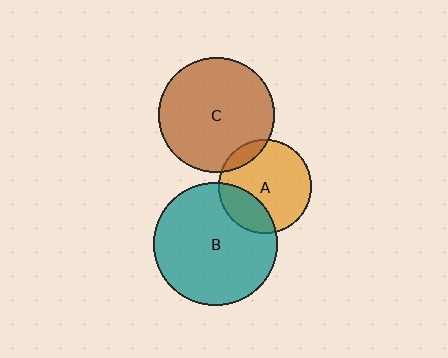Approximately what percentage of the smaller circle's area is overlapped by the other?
Approximately 10%.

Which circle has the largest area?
Circle B (teal).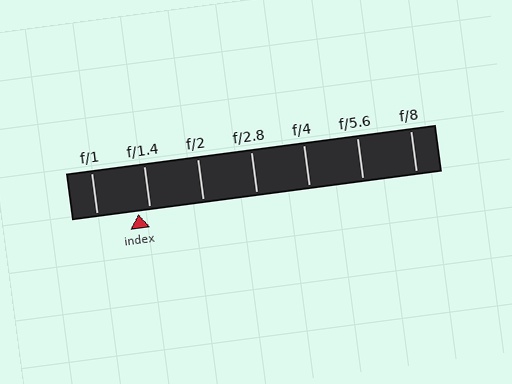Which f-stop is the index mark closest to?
The index mark is closest to f/1.4.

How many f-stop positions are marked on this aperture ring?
There are 7 f-stop positions marked.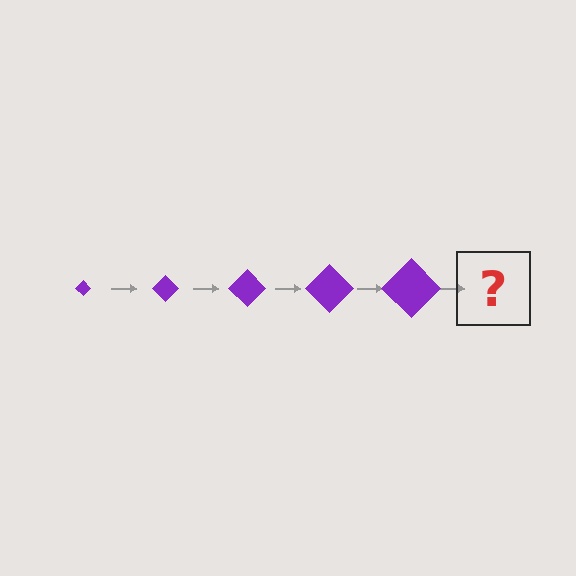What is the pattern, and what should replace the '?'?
The pattern is that the diamond gets progressively larger each step. The '?' should be a purple diamond, larger than the previous one.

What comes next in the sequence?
The next element should be a purple diamond, larger than the previous one.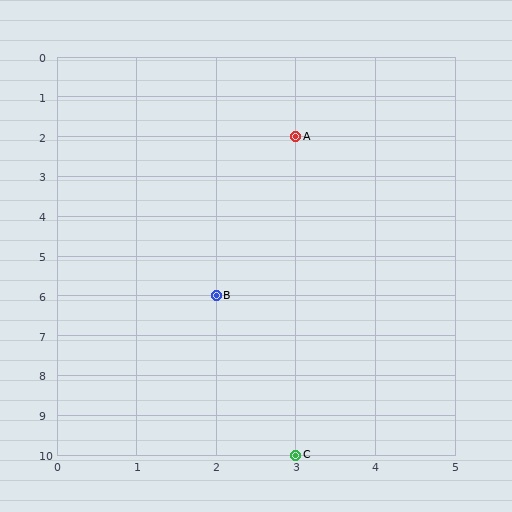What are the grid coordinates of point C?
Point C is at grid coordinates (3, 10).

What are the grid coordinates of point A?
Point A is at grid coordinates (3, 2).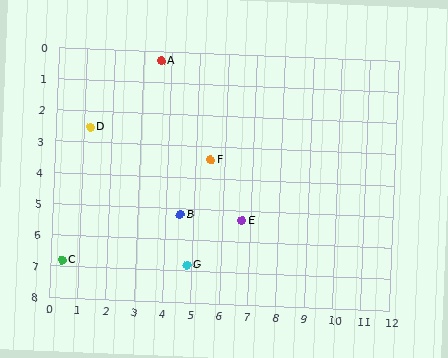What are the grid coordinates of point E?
Point E is at approximately (6.7, 5.3).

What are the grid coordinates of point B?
Point B is at approximately (4.5, 5.2).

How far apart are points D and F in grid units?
Points D and F are about 4.4 grid units apart.